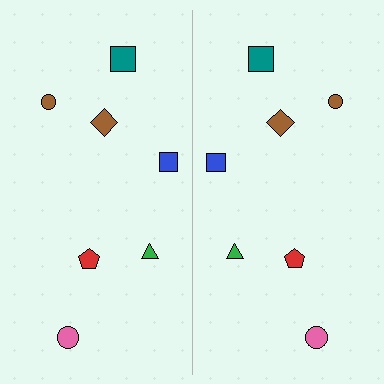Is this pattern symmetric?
Yes, this pattern has bilateral (reflection) symmetry.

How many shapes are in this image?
There are 14 shapes in this image.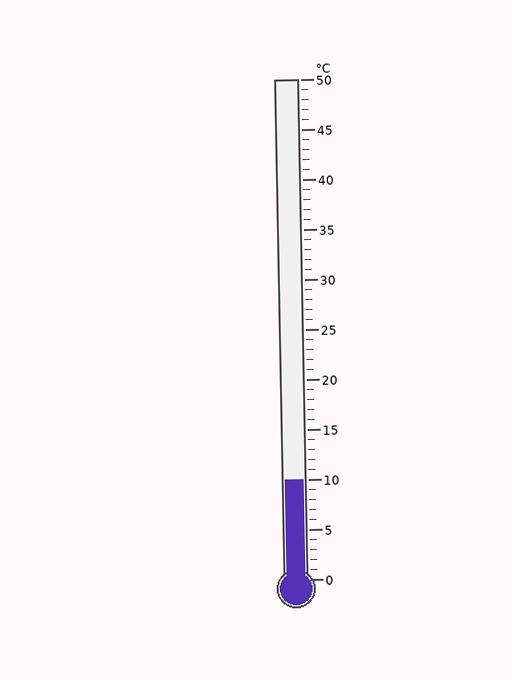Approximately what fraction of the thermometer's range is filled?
The thermometer is filled to approximately 20% of its range.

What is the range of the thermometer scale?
The thermometer scale ranges from 0°C to 50°C.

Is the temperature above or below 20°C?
The temperature is below 20°C.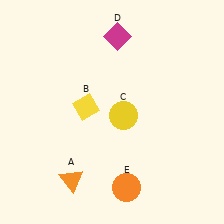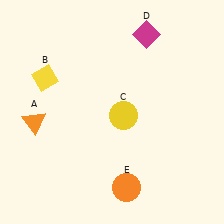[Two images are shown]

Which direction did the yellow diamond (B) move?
The yellow diamond (B) moved left.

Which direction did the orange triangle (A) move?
The orange triangle (A) moved up.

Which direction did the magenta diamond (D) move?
The magenta diamond (D) moved right.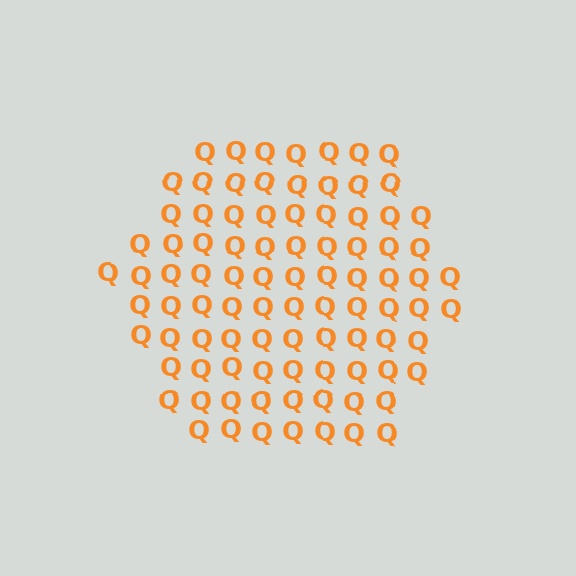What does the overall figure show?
The overall figure shows a hexagon.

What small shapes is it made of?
It is made of small letter Q's.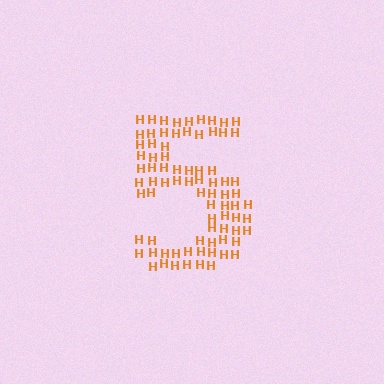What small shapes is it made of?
It is made of small letter H's.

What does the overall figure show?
The overall figure shows the digit 5.